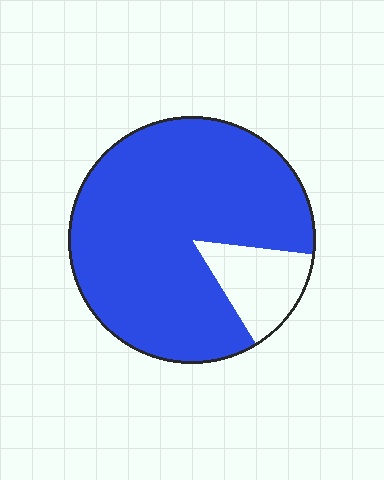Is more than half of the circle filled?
Yes.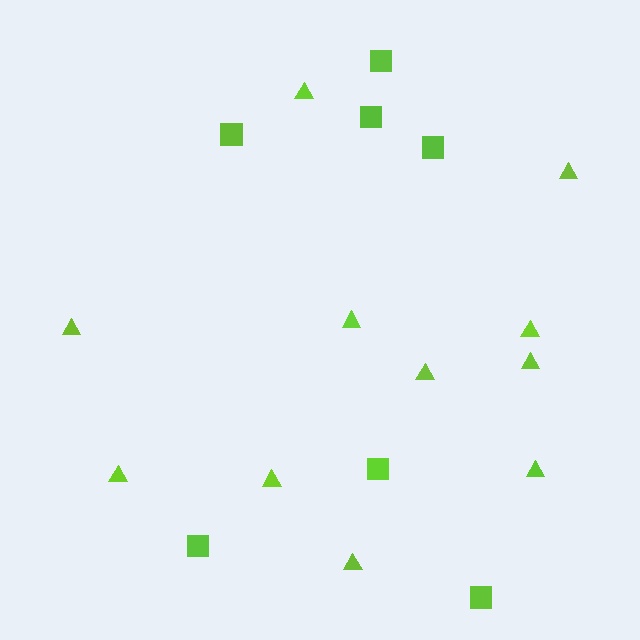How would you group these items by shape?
There are 2 groups: one group of squares (7) and one group of triangles (11).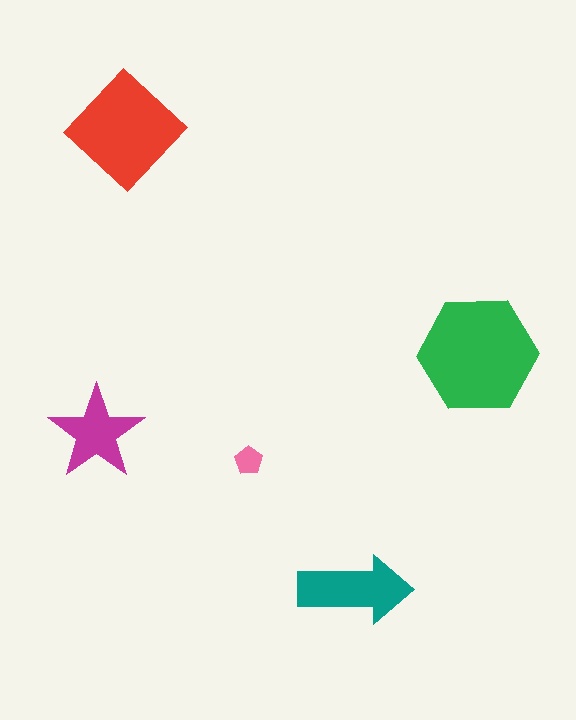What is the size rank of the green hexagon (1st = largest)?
1st.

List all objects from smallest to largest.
The pink pentagon, the magenta star, the teal arrow, the red diamond, the green hexagon.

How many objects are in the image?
There are 5 objects in the image.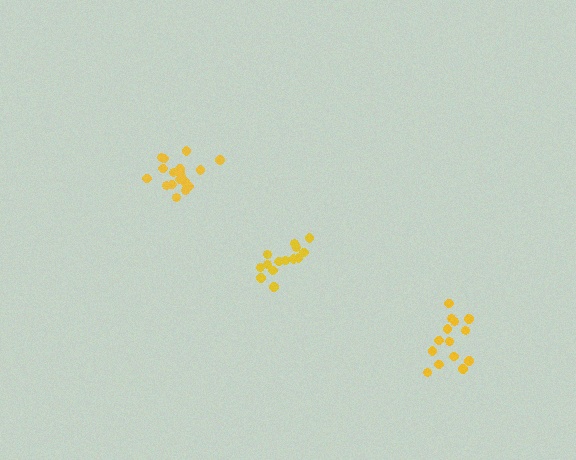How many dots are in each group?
Group 1: 19 dots, Group 2: 14 dots, Group 3: 14 dots (47 total).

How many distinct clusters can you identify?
There are 3 distinct clusters.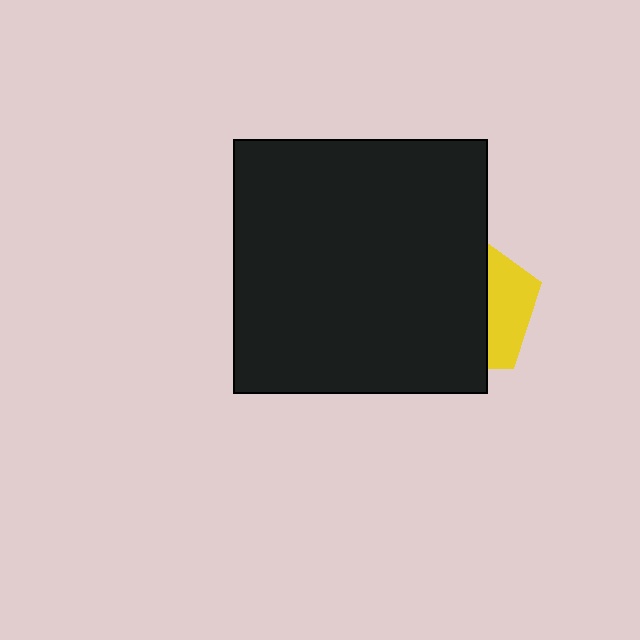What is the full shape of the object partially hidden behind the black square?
The partially hidden object is a yellow pentagon.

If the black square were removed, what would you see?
You would see the complete yellow pentagon.